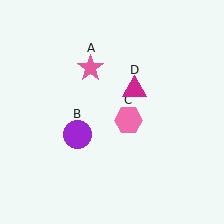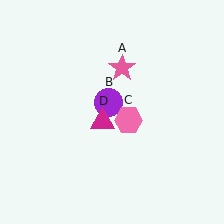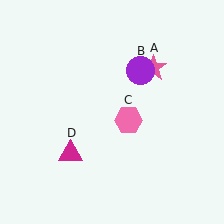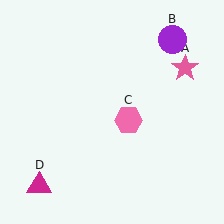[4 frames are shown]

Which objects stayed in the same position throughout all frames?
Pink hexagon (object C) remained stationary.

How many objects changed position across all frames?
3 objects changed position: pink star (object A), purple circle (object B), magenta triangle (object D).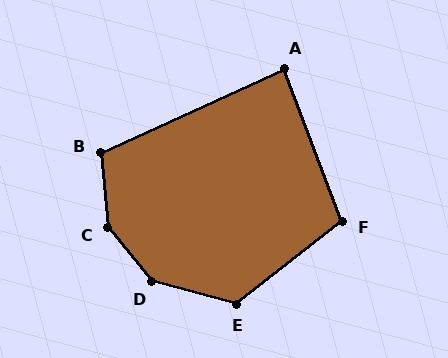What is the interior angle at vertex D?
Approximately 143 degrees (obtuse).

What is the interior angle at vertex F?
Approximately 107 degrees (obtuse).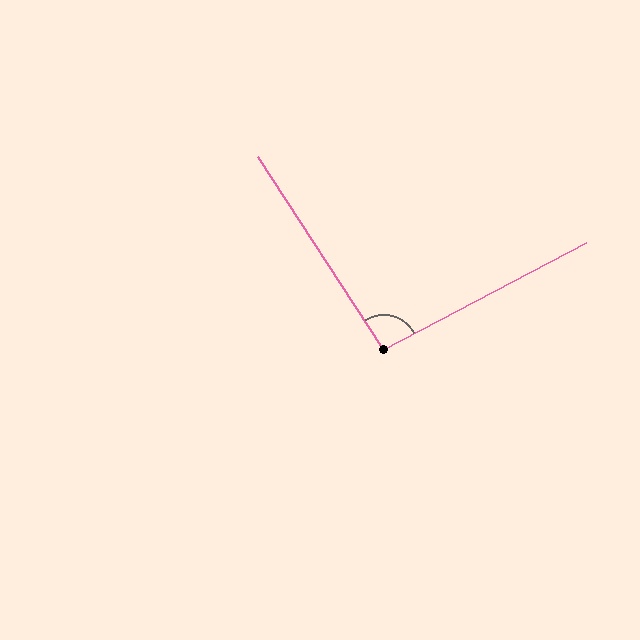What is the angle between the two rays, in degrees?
Approximately 95 degrees.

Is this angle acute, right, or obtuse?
It is obtuse.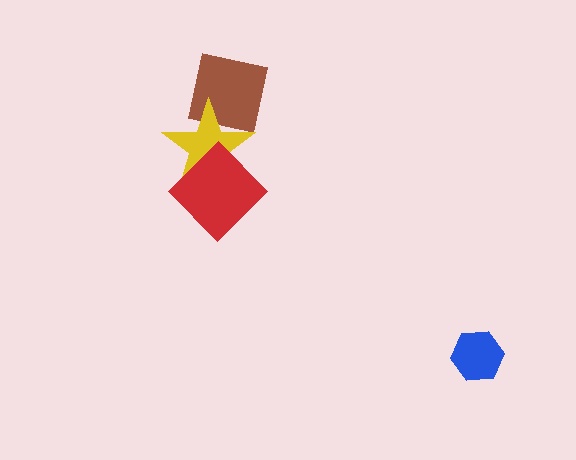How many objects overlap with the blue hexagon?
0 objects overlap with the blue hexagon.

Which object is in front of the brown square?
The yellow star is in front of the brown square.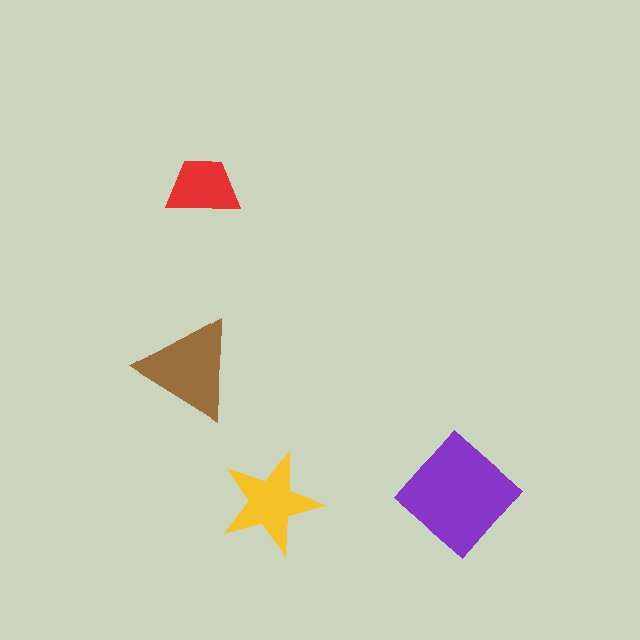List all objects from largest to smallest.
The purple diamond, the brown triangle, the yellow star, the red trapezoid.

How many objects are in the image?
There are 4 objects in the image.